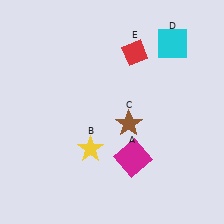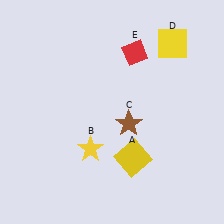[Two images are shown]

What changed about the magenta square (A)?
In Image 1, A is magenta. In Image 2, it changed to yellow.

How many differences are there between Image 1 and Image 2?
There are 2 differences between the two images.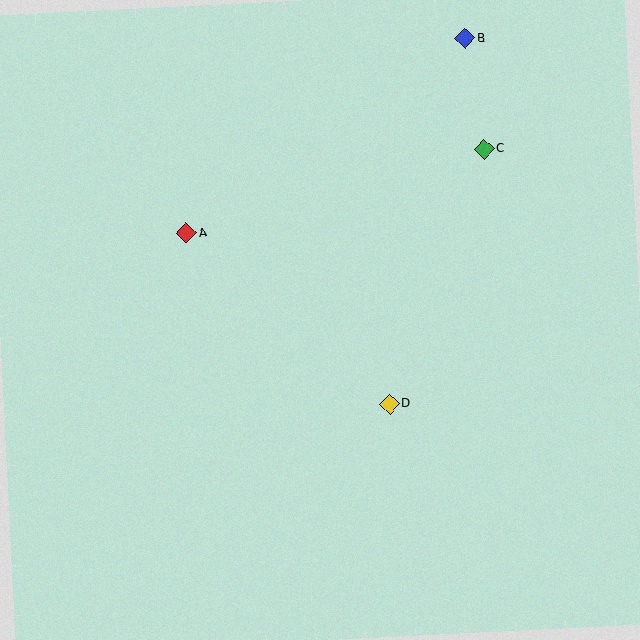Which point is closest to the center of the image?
Point D at (389, 404) is closest to the center.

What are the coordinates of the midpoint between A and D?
The midpoint between A and D is at (288, 319).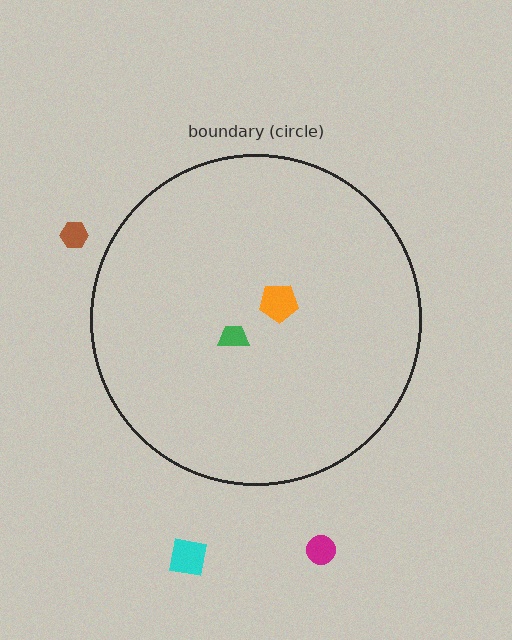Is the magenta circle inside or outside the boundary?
Outside.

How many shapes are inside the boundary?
2 inside, 3 outside.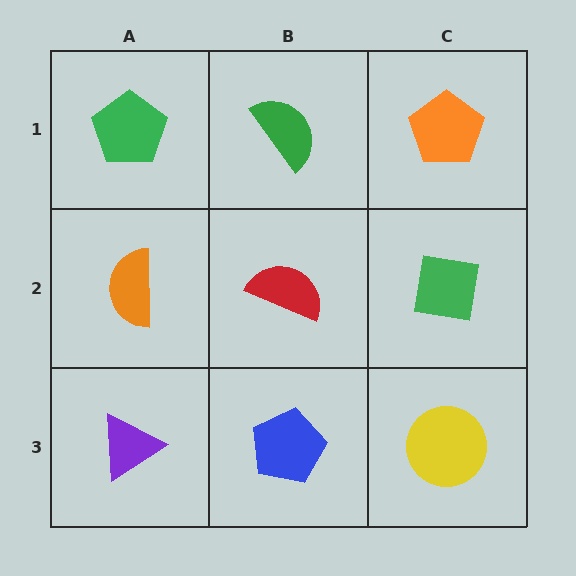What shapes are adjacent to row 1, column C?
A green square (row 2, column C), a green semicircle (row 1, column B).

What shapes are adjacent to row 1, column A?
An orange semicircle (row 2, column A), a green semicircle (row 1, column B).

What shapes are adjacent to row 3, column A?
An orange semicircle (row 2, column A), a blue pentagon (row 3, column B).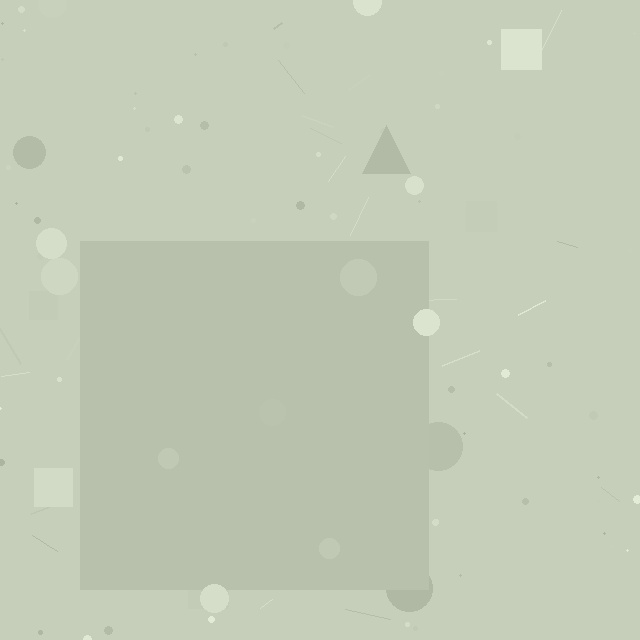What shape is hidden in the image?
A square is hidden in the image.